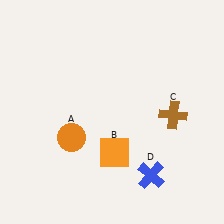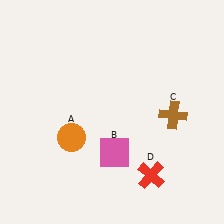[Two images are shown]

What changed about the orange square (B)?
In Image 1, B is orange. In Image 2, it changed to pink.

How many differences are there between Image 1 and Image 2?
There are 2 differences between the two images.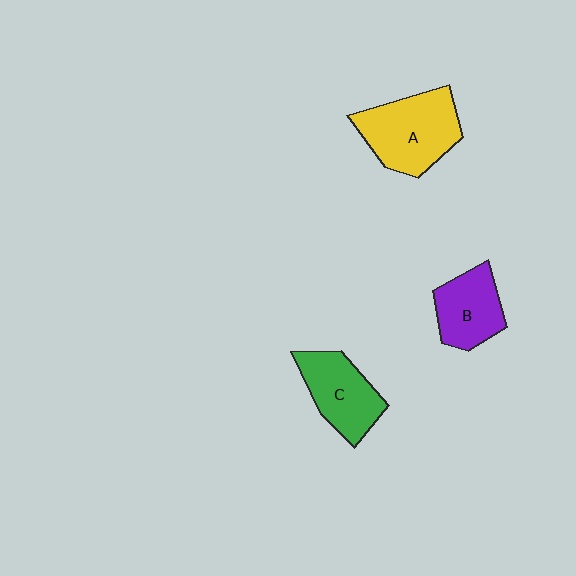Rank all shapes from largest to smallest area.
From largest to smallest: A (yellow), C (green), B (purple).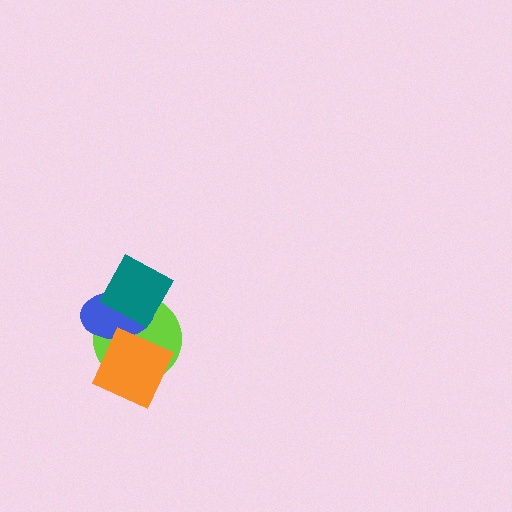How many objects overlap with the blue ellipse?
3 objects overlap with the blue ellipse.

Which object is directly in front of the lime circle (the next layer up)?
The blue ellipse is directly in front of the lime circle.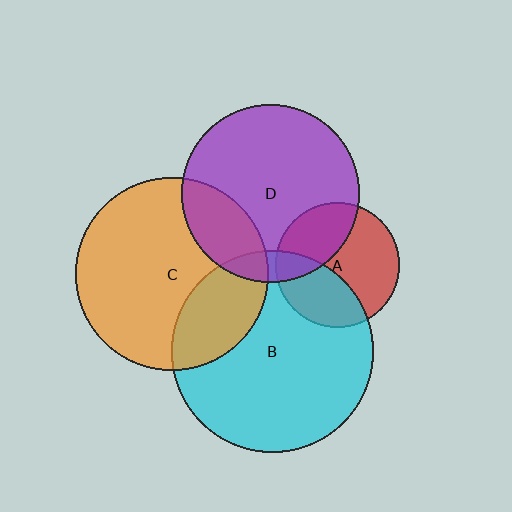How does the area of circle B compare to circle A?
Approximately 2.6 times.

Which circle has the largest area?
Circle B (cyan).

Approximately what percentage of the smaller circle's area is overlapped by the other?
Approximately 35%.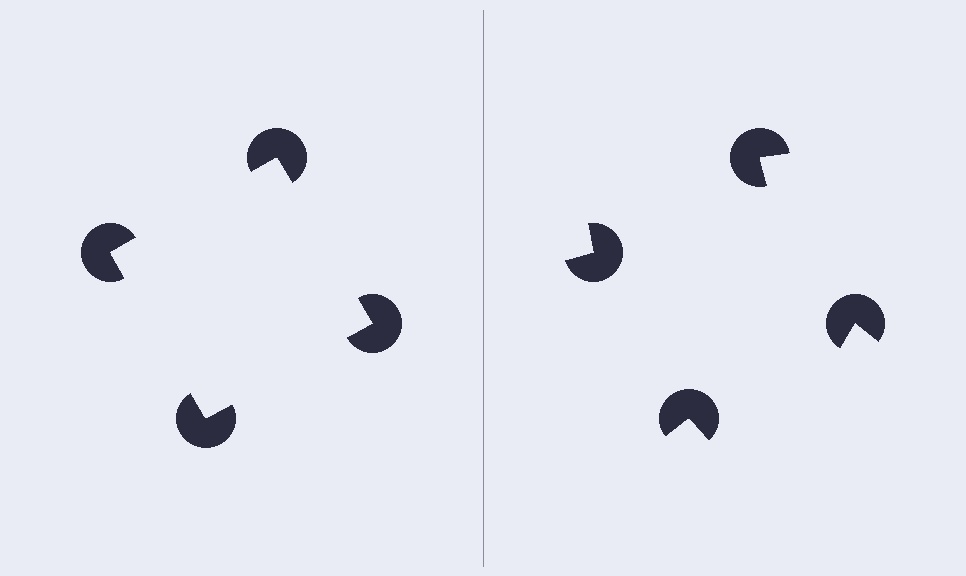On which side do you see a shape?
An illusory square appears on the left side. On the right side the wedge cuts are rotated, so no coherent shape forms.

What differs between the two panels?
The pac-man discs are positioned identically on both sides; only the wedge orientations differ. On the left they align to a square; on the right they are misaligned.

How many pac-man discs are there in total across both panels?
8 — 4 on each side.